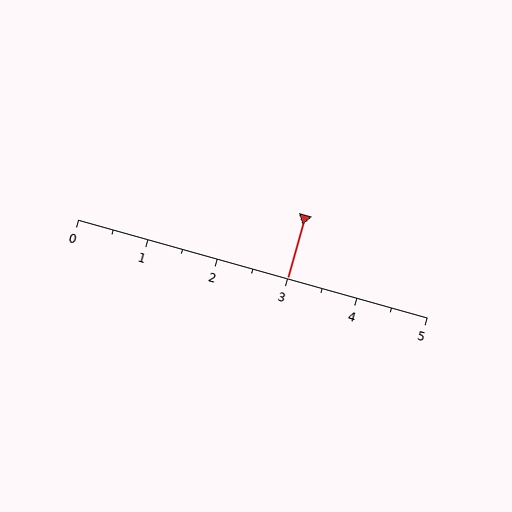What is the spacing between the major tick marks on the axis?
The major ticks are spaced 1 apart.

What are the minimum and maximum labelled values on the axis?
The axis runs from 0 to 5.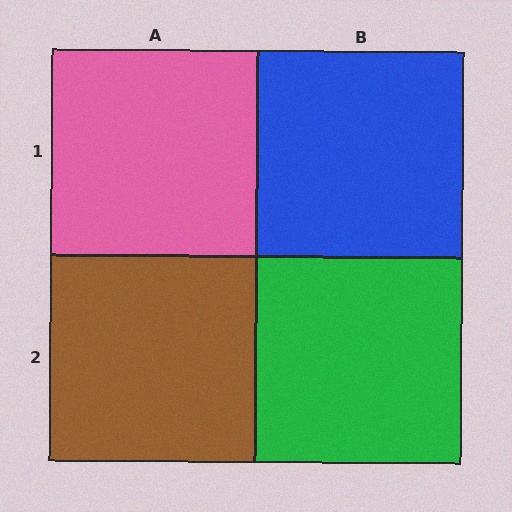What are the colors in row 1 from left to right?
Pink, blue.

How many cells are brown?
1 cell is brown.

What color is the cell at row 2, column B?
Green.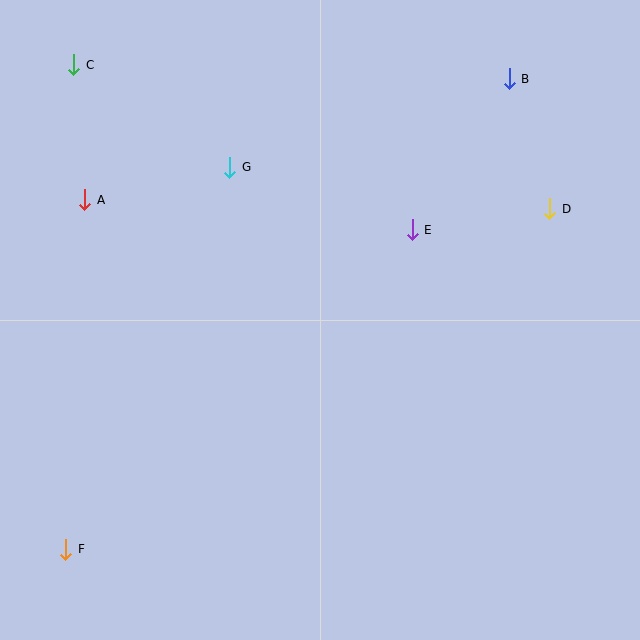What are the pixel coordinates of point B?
Point B is at (509, 79).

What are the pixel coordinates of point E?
Point E is at (412, 230).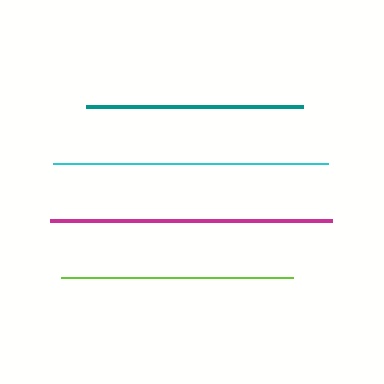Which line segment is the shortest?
The teal line is the shortest at approximately 217 pixels.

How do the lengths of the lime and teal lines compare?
The lime and teal lines are approximately the same length.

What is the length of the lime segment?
The lime segment is approximately 232 pixels long.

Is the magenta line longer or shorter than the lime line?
The magenta line is longer than the lime line.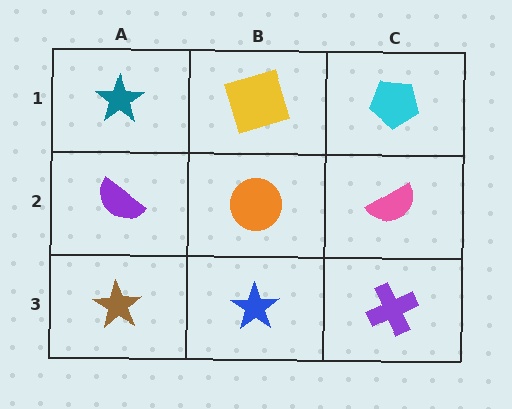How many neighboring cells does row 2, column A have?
3.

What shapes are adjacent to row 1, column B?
An orange circle (row 2, column B), a teal star (row 1, column A), a cyan pentagon (row 1, column C).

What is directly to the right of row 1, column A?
A yellow square.